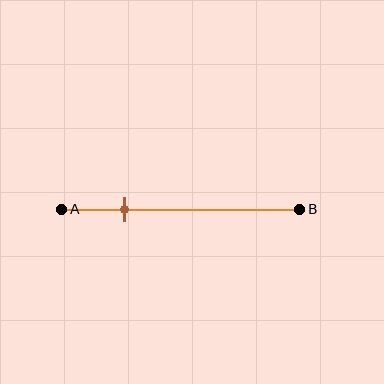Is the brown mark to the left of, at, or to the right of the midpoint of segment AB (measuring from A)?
The brown mark is to the left of the midpoint of segment AB.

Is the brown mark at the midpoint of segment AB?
No, the mark is at about 25% from A, not at the 50% midpoint.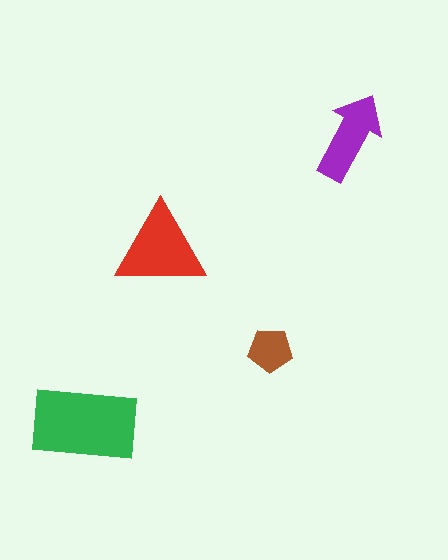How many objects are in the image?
There are 4 objects in the image.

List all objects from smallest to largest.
The brown pentagon, the purple arrow, the red triangle, the green rectangle.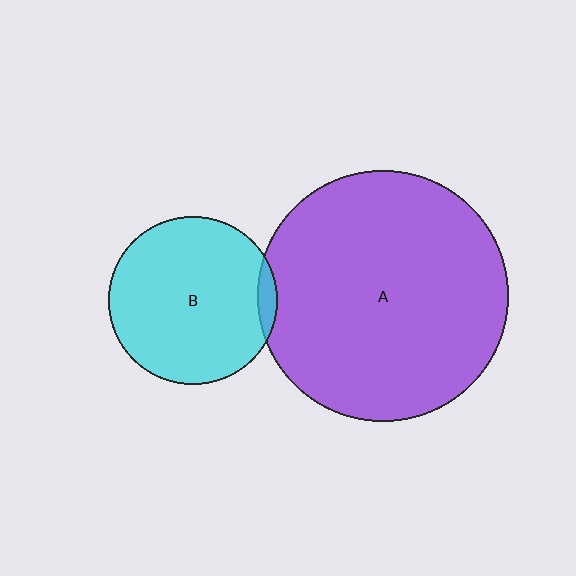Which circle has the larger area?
Circle A (purple).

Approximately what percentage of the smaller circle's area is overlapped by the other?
Approximately 5%.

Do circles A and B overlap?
Yes.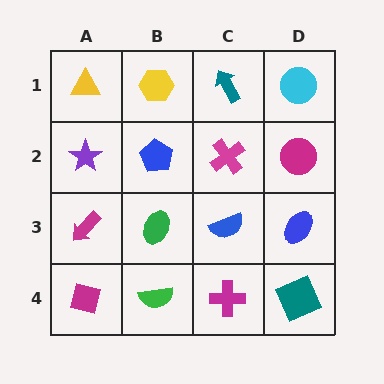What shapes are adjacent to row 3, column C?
A magenta cross (row 2, column C), a magenta cross (row 4, column C), a green ellipse (row 3, column B), a blue ellipse (row 3, column D).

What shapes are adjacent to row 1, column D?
A magenta circle (row 2, column D), a teal arrow (row 1, column C).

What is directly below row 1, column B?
A blue pentagon.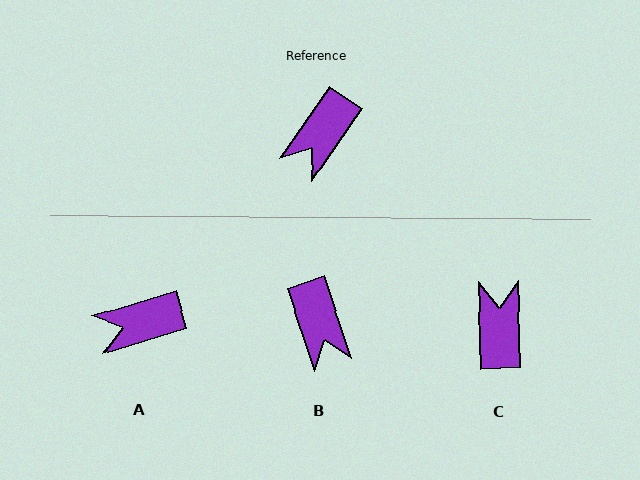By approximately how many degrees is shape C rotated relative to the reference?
Approximately 144 degrees clockwise.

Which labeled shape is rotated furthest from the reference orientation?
C, about 144 degrees away.